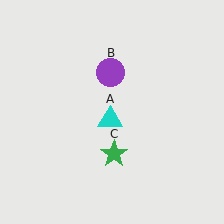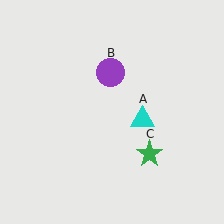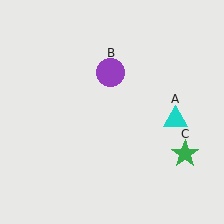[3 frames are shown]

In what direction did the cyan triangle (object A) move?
The cyan triangle (object A) moved right.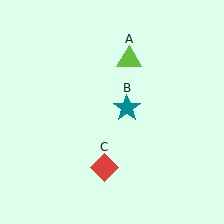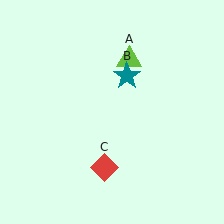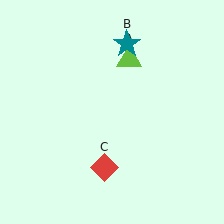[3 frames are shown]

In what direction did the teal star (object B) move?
The teal star (object B) moved up.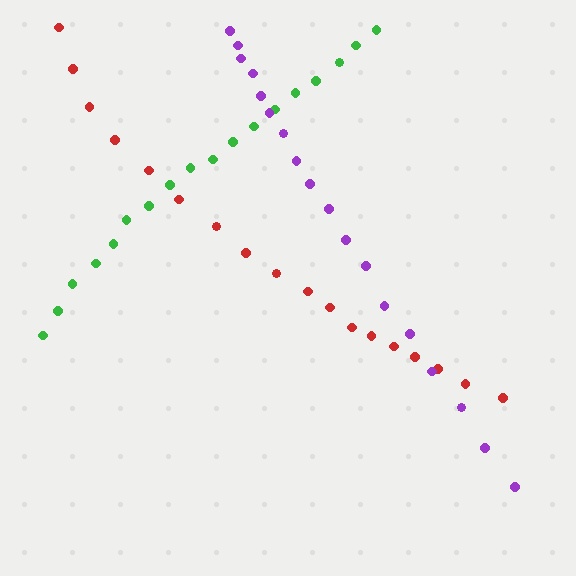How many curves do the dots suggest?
There are 3 distinct paths.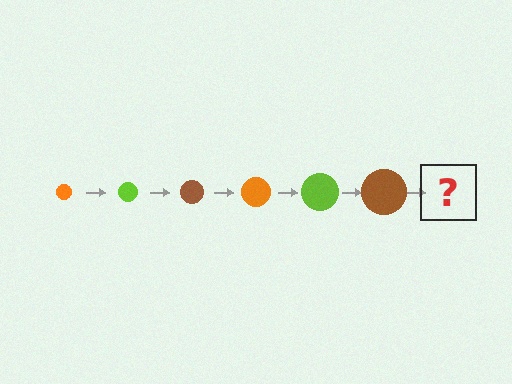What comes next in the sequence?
The next element should be an orange circle, larger than the previous one.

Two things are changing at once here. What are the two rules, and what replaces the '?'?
The two rules are that the circle grows larger each step and the color cycles through orange, lime, and brown. The '?' should be an orange circle, larger than the previous one.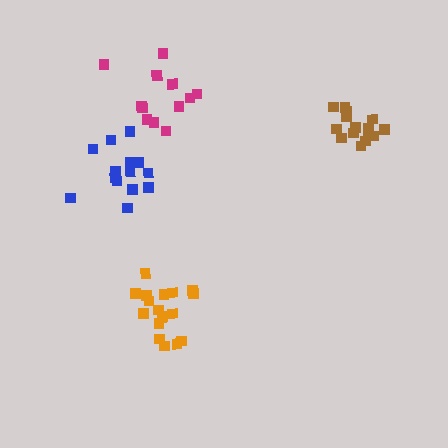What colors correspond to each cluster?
The clusters are colored: blue, magenta, brown, orange.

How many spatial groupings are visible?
There are 4 spatial groupings.